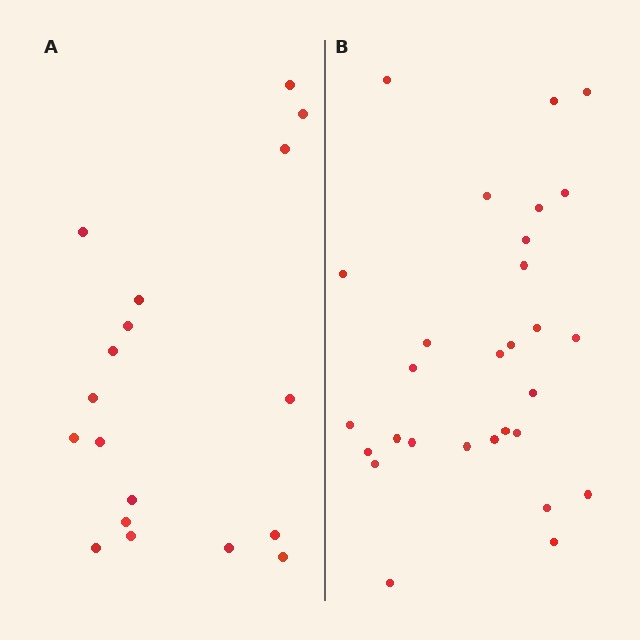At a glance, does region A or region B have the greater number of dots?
Region B (the right region) has more dots.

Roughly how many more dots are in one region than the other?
Region B has roughly 12 or so more dots than region A.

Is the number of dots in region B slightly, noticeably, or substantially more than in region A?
Region B has substantially more. The ratio is roughly 1.6 to 1.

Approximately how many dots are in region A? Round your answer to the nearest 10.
About 20 dots. (The exact count is 18, which rounds to 20.)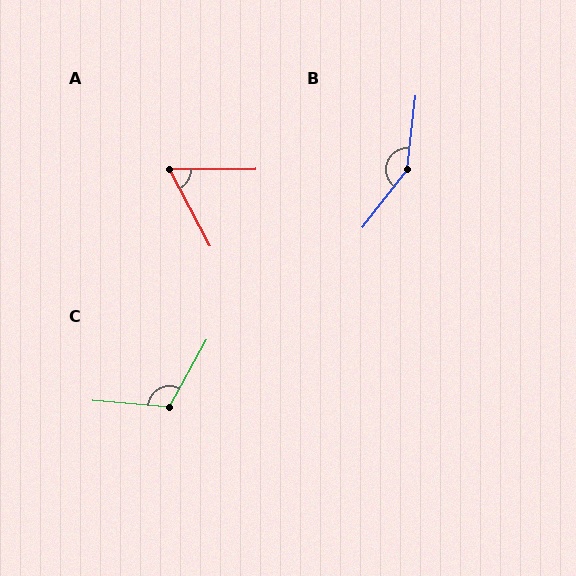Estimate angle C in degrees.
Approximately 114 degrees.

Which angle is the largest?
B, at approximately 148 degrees.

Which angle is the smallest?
A, at approximately 63 degrees.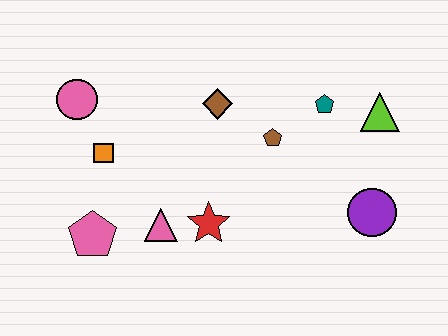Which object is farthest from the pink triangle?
The lime triangle is farthest from the pink triangle.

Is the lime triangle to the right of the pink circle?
Yes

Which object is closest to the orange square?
The pink circle is closest to the orange square.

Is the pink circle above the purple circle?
Yes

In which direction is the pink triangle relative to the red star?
The pink triangle is to the left of the red star.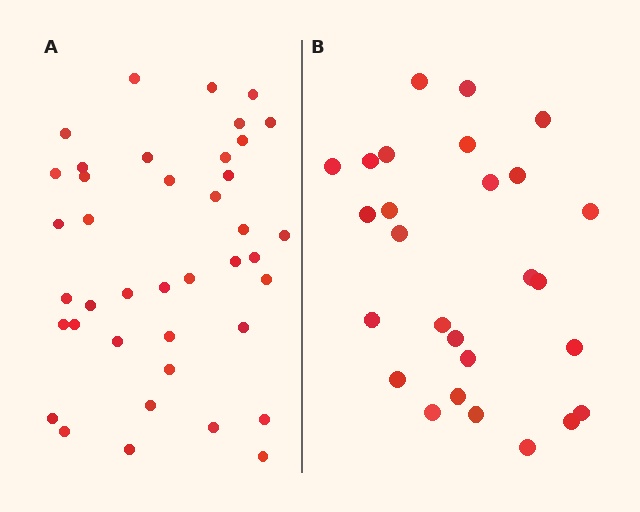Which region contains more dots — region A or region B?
Region A (the left region) has more dots.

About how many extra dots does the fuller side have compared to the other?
Region A has approximately 15 more dots than region B.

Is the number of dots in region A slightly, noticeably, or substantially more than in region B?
Region A has substantially more. The ratio is roughly 1.5 to 1.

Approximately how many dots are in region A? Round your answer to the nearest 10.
About 40 dots.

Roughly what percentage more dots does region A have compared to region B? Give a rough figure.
About 50% more.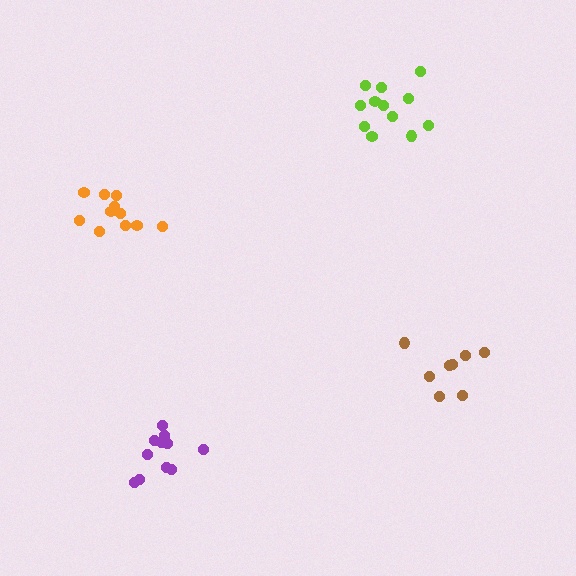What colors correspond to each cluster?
The clusters are colored: lime, brown, orange, purple.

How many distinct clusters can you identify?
There are 4 distinct clusters.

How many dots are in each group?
Group 1: 12 dots, Group 2: 8 dots, Group 3: 11 dots, Group 4: 11 dots (42 total).